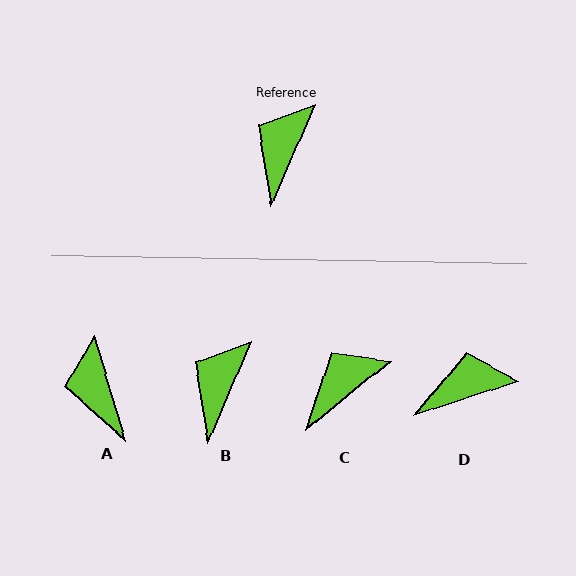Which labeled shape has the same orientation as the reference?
B.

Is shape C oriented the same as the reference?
No, it is off by about 28 degrees.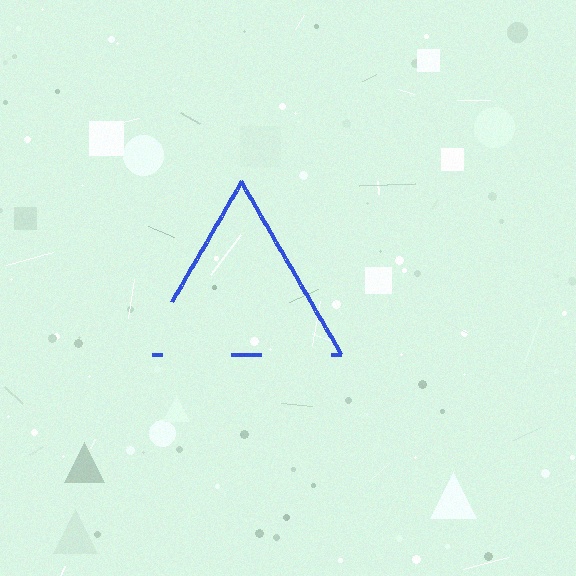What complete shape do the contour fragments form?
The contour fragments form a triangle.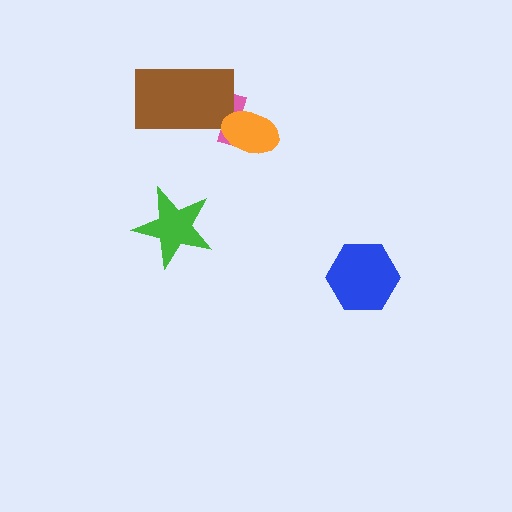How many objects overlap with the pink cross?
2 objects overlap with the pink cross.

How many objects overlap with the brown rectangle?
1 object overlaps with the brown rectangle.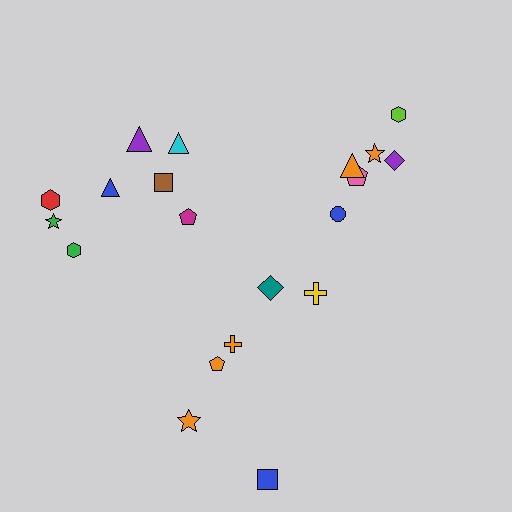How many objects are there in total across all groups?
There are 20 objects.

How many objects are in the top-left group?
There are 8 objects.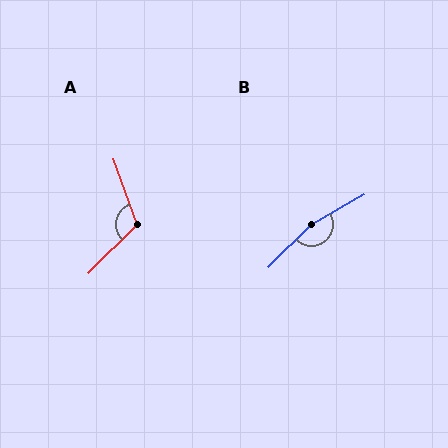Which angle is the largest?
B, at approximately 165 degrees.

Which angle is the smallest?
A, at approximately 116 degrees.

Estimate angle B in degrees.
Approximately 165 degrees.